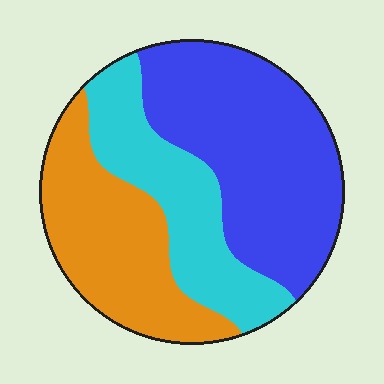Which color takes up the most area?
Blue, at roughly 45%.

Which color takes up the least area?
Cyan, at roughly 25%.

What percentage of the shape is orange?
Orange takes up between a sixth and a third of the shape.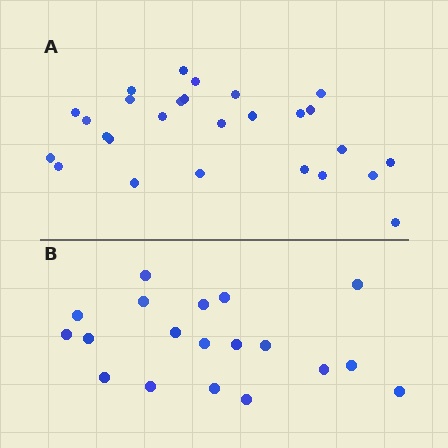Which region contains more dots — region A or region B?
Region A (the top region) has more dots.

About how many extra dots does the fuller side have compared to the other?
Region A has roughly 8 or so more dots than region B.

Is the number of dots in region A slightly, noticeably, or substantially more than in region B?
Region A has noticeably more, but not dramatically so. The ratio is roughly 1.4 to 1.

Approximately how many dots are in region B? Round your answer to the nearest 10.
About 20 dots. (The exact count is 19, which rounds to 20.)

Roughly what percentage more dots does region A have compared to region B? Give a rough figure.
About 40% more.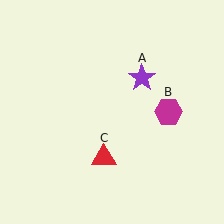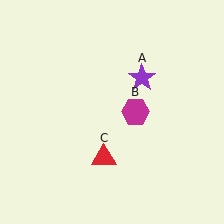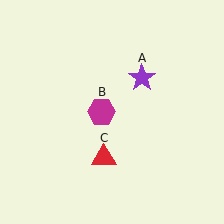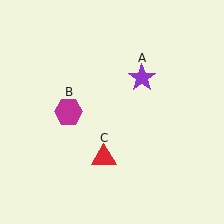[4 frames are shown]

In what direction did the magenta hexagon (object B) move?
The magenta hexagon (object B) moved left.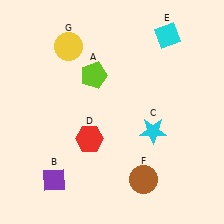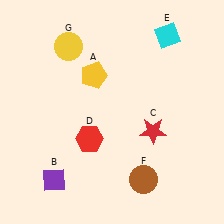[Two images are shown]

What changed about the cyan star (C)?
In Image 1, C is cyan. In Image 2, it changed to red.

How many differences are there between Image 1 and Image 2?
There are 2 differences between the two images.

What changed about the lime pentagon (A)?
In Image 1, A is lime. In Image 2, it changed to yellow.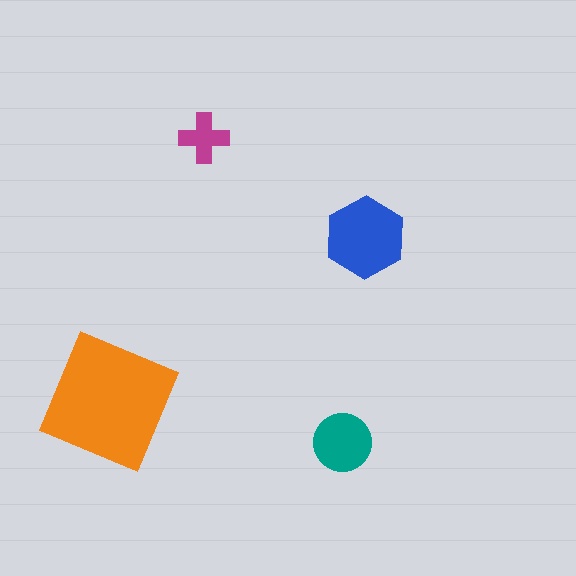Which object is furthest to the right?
The blue hexagon is rightmost.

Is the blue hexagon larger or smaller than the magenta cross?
Larger.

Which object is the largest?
The orange square.